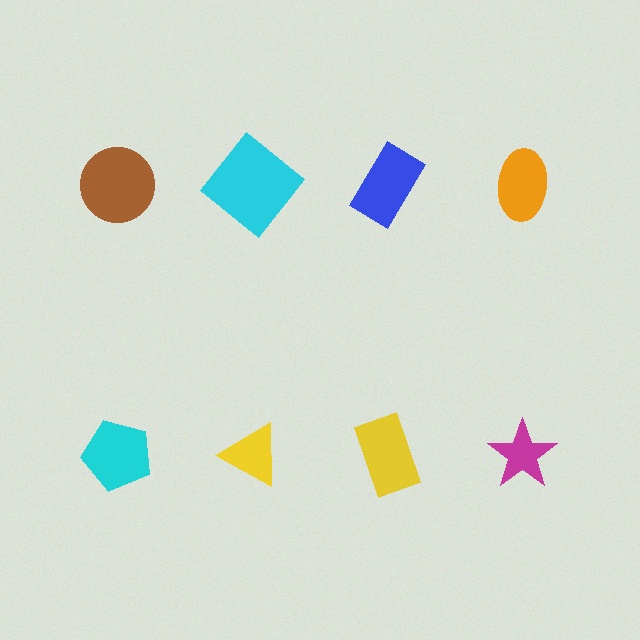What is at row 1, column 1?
A brown circle.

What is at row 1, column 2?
A cyan diamond.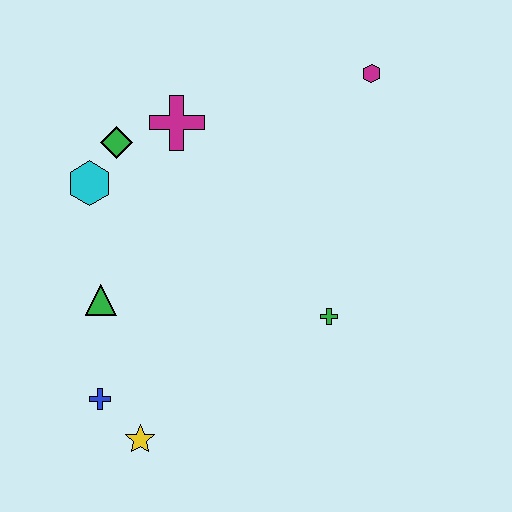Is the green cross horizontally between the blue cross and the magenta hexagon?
Yes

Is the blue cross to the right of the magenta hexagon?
No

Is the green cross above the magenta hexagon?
No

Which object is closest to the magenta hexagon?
The magenta cross is closest to the magenta hexagon.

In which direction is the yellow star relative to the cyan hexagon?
The yellow star is below the cyan hexagon.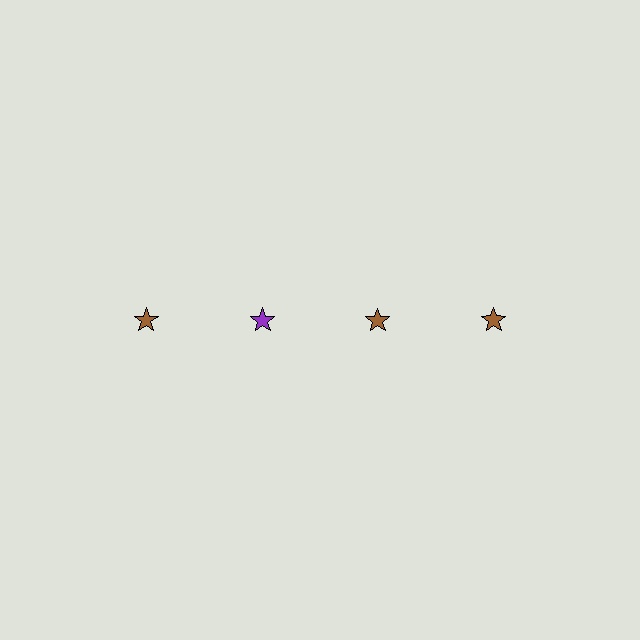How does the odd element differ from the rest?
It has a different color: purple instead of brown.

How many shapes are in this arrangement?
There are 4 shapes arranged in a grid pattern.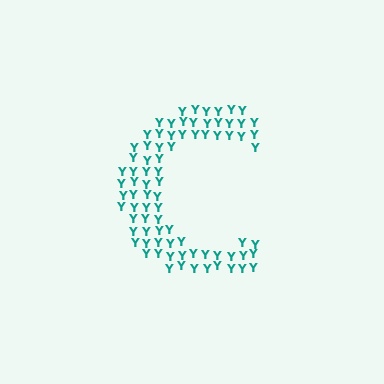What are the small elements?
The small elements are letter Y's.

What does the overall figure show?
The overall figure shows the letter C.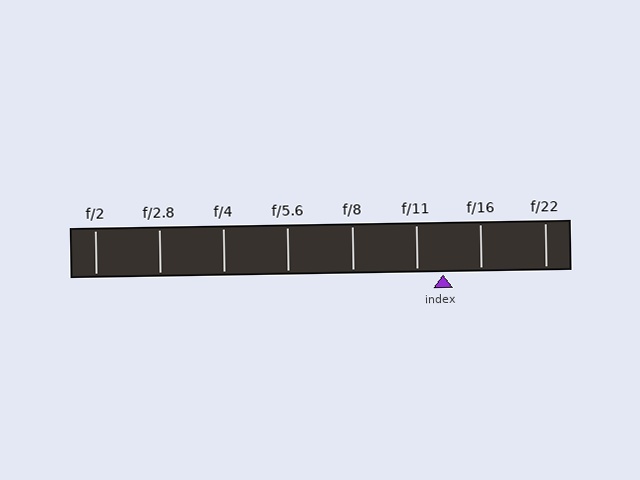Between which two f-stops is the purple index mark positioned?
The index mark is between f/11 and f/16.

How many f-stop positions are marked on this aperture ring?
There are 8 f-stop positions marked.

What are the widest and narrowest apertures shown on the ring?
The widest aperture shown is f/2 and the narrowest is f/22.